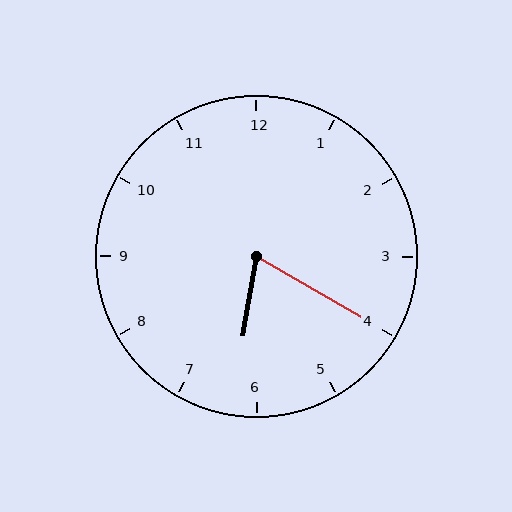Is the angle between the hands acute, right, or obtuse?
It is acute.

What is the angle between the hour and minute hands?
Approximately 70 degrees.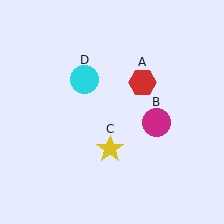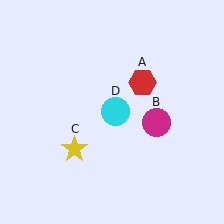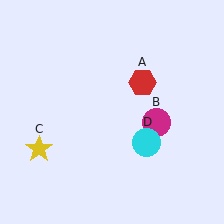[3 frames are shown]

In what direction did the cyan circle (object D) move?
The cyan circle (object D) moved down and to the right.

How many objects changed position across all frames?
2 objects changed position: yellow star (object C), cyan circle (object D).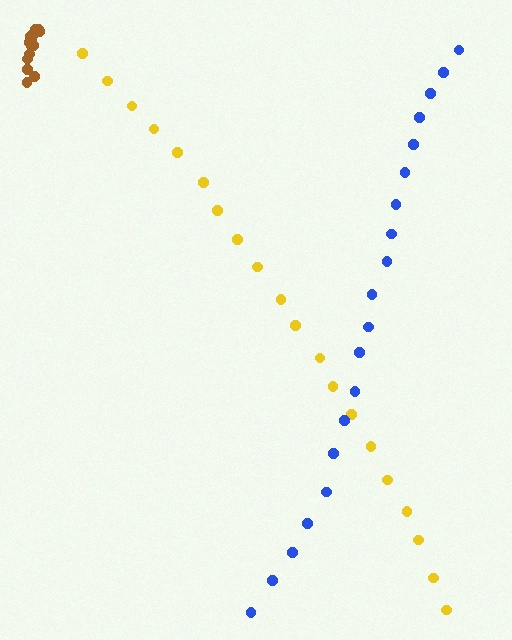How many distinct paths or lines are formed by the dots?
There are 3 distinct paths.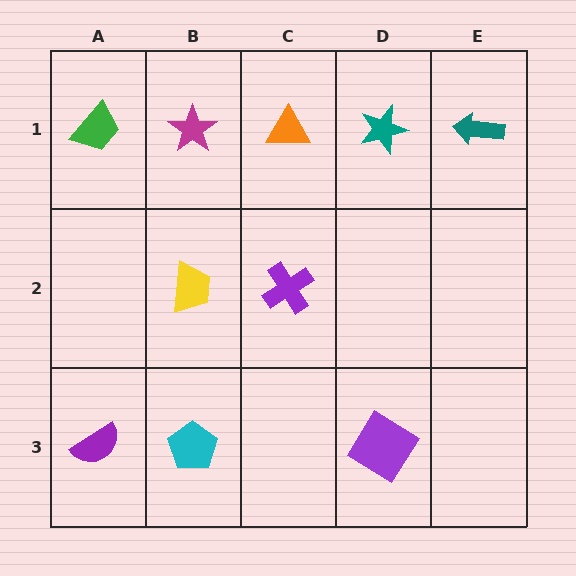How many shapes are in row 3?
3 shapes.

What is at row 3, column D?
A purple diamond.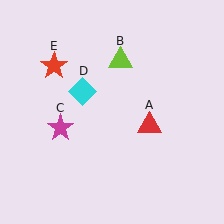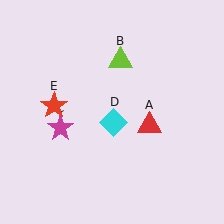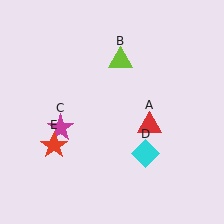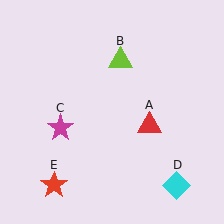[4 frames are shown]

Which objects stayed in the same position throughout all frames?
Red triangle (object A) and lime triangle (object B) and magenta star (object C) remained stationary.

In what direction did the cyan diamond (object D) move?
The cyan diamond (object D) moved down and to the right.